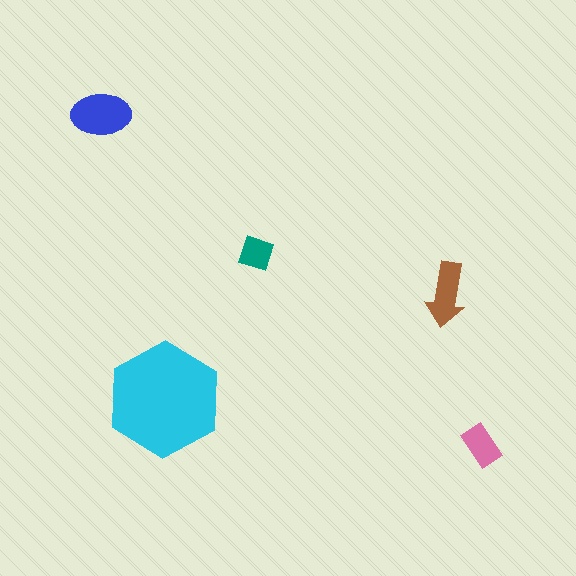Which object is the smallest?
The teal diamond.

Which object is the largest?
The cyan hexagon.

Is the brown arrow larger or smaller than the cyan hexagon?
Smaller.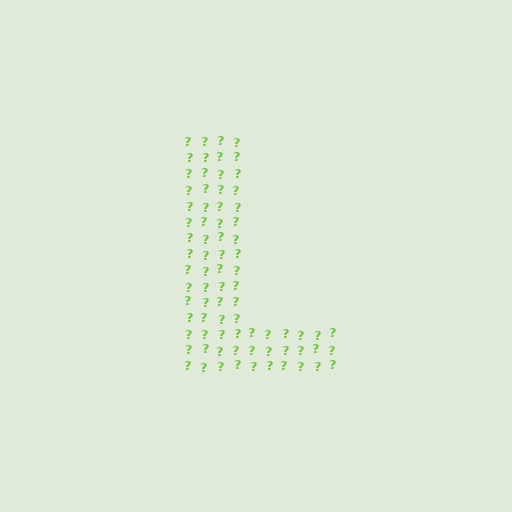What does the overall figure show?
The overall figure shows the letter L.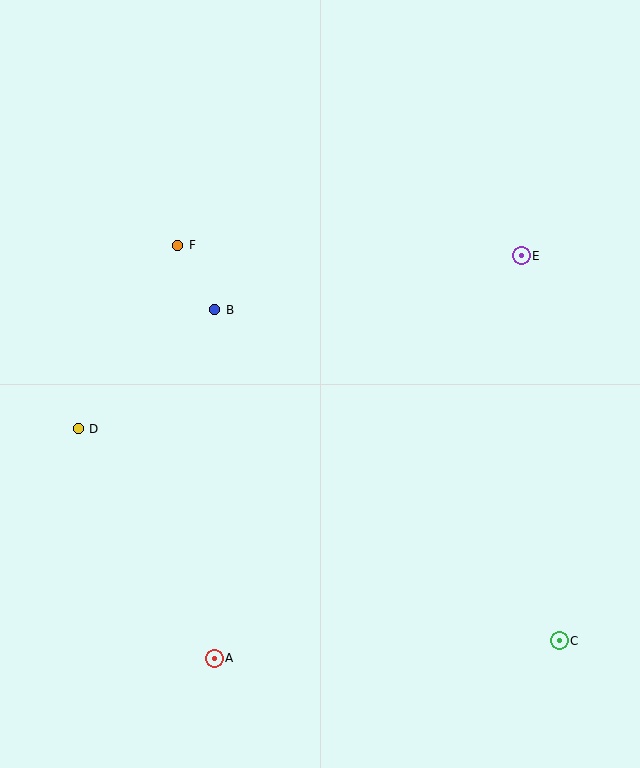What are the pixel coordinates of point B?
Point B is at (215, 310).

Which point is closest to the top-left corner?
Point F is closest to the top-left corner.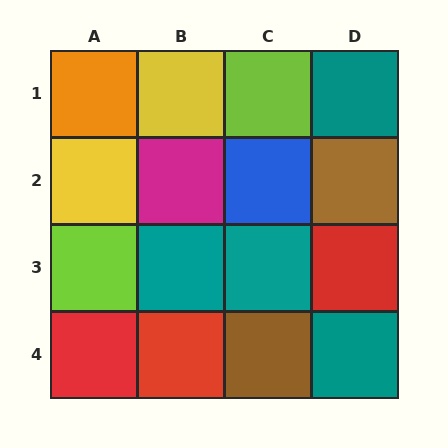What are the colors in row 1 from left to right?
Orange, yellow, lime, teal.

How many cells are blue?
1 cell is blue.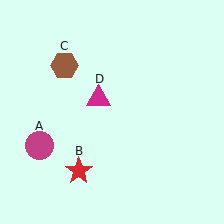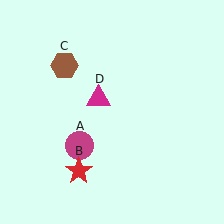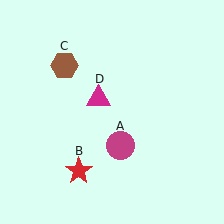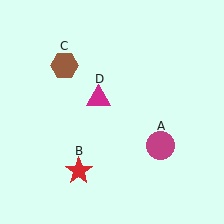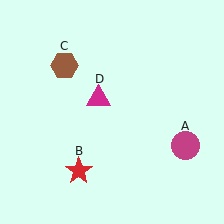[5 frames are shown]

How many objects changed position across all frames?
1 object changed position: magenta circle (object A).